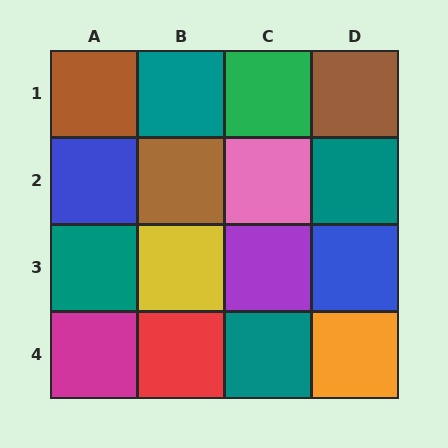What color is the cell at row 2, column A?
Blue.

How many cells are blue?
2 cells are blue.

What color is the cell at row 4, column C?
Teal.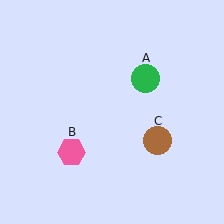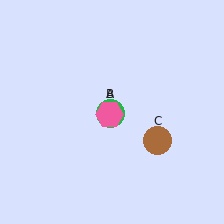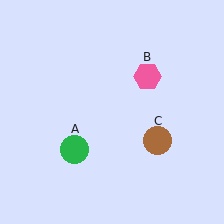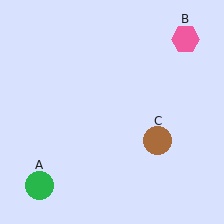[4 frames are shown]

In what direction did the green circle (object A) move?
The green circle (object A) moved down and to the left.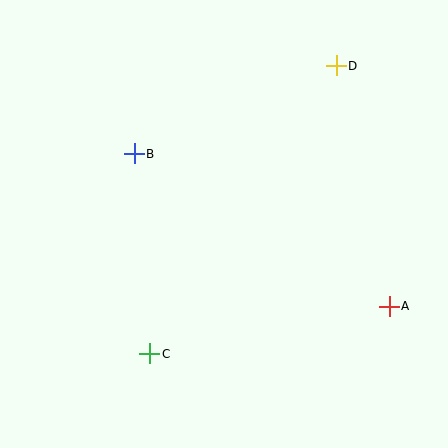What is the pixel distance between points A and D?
The distance between A and D is 246 pixels.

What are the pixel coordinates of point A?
Point A is at (389, 306).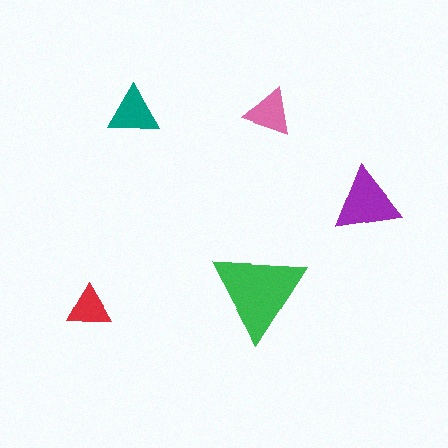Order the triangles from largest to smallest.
the green one, the purple one, the teal one, the pink one, the red one.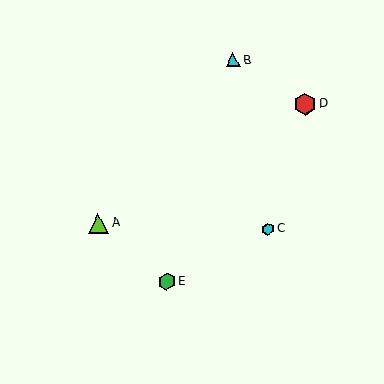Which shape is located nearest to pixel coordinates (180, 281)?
The green hexagon (labeled E) at (166, 282) is nearest to that location.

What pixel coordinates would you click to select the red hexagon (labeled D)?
Click at (305, 104) to select the red hexagon D.